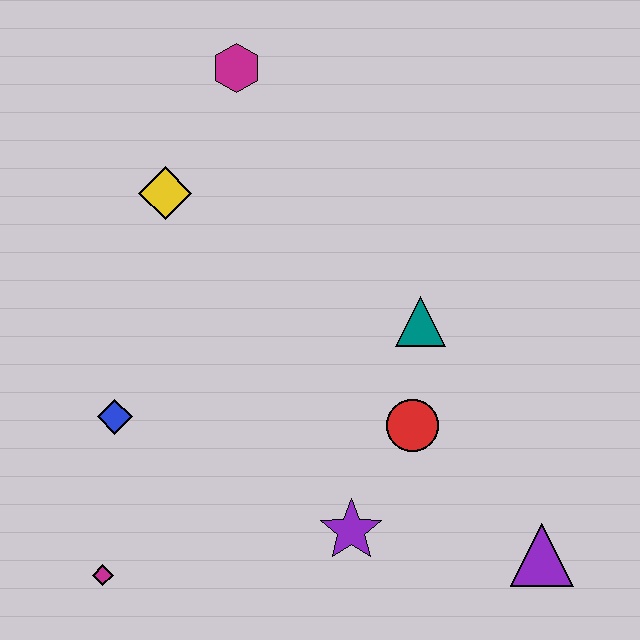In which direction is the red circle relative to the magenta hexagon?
The red circle is below the magenta hexagon.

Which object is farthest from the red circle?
The magenta hexagon is farthest from the red circle.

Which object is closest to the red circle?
The teal triangle is closest to the red circle.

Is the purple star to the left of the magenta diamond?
No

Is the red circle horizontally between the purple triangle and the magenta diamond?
Yes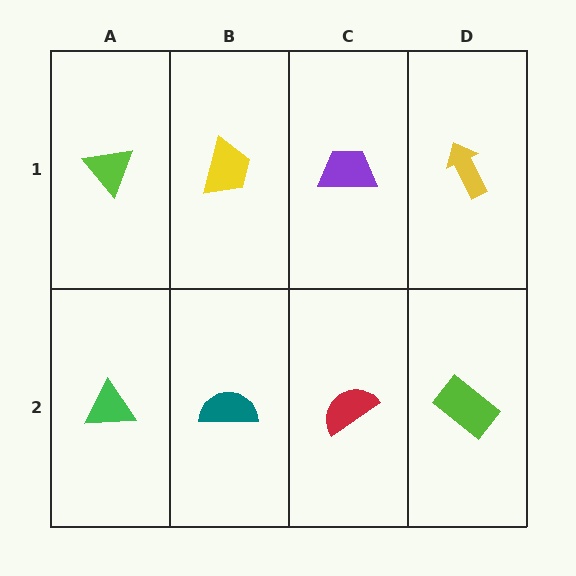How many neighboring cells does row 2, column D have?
2.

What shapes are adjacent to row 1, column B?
A teal semicircle (row 2, column B), a lime triangle (row 1, column A), a purple trapezoid (row 1, column C).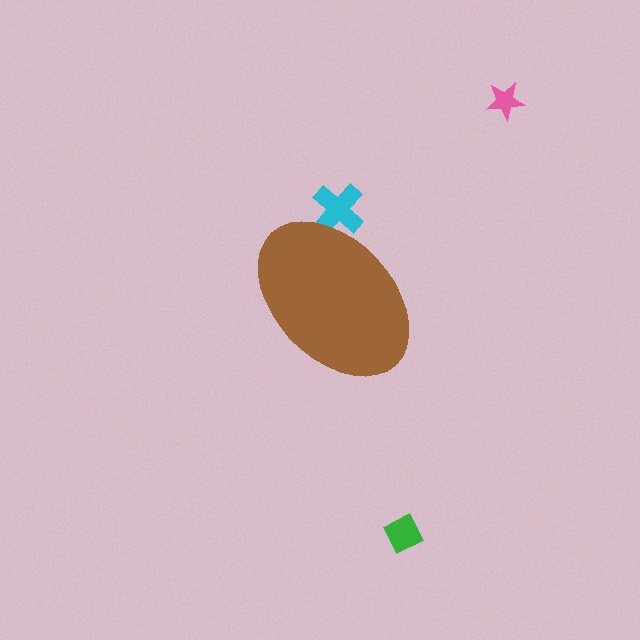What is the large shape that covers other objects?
A brown ellipse.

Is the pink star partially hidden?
No, the pink star is fully visible.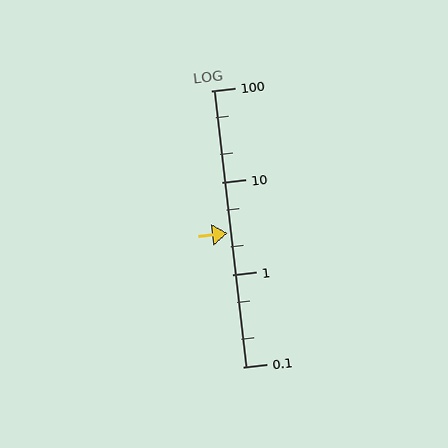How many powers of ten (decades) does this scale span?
The scale spans 3 decades, from 0.1 to 100.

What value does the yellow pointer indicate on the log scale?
The pointer indicates approximately 2.8.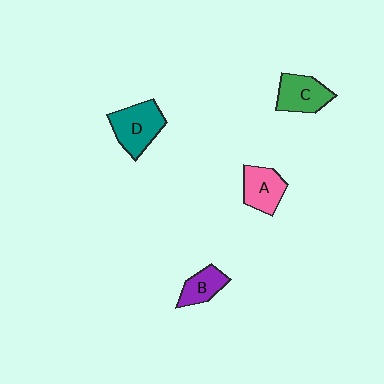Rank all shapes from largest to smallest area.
From largest to smallest: D (teal), C (green), A (pink), B (purple).